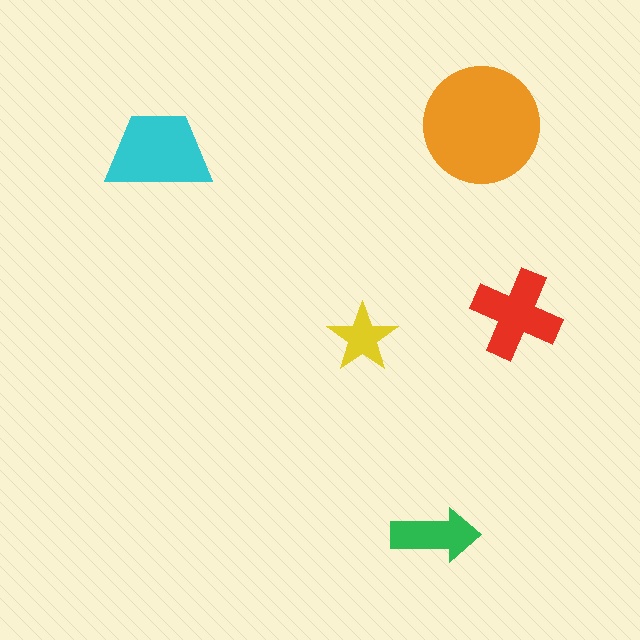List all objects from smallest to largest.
The yellow star, the green arrow, the red cross, the cyan trapezoid, the orange circle.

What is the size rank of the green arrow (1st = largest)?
4th.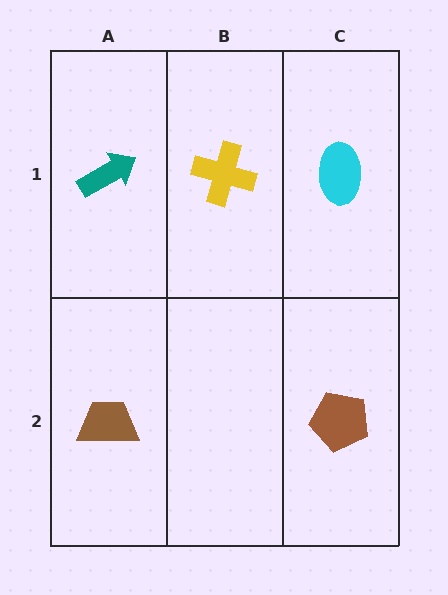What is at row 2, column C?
A brown pentagon.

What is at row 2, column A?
A brown trapezoid.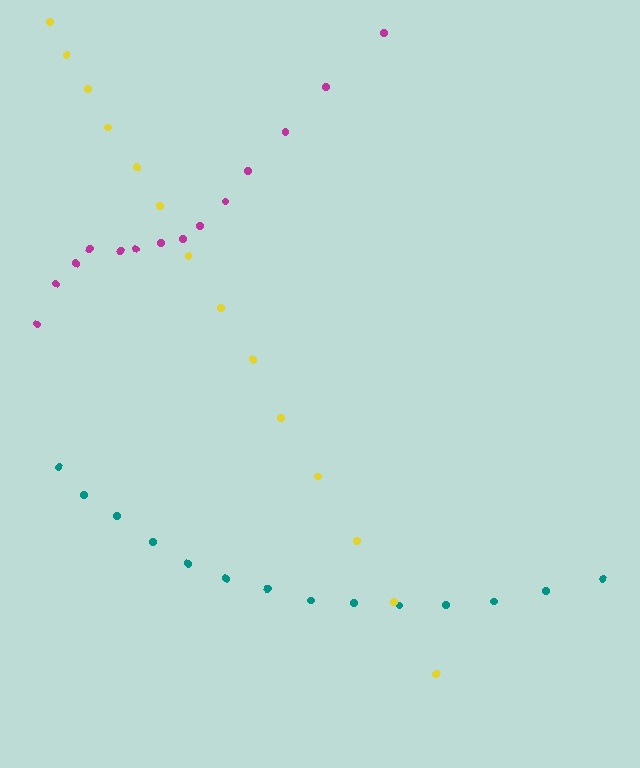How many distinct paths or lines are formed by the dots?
There are 3 distinct paths.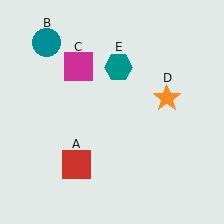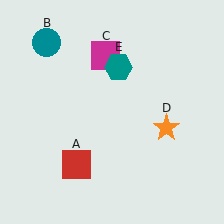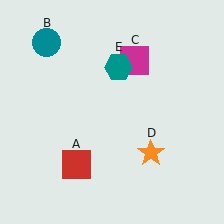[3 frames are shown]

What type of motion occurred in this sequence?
The magenta square (object C), orange star (object D) rotated clockwise around the center of the scene.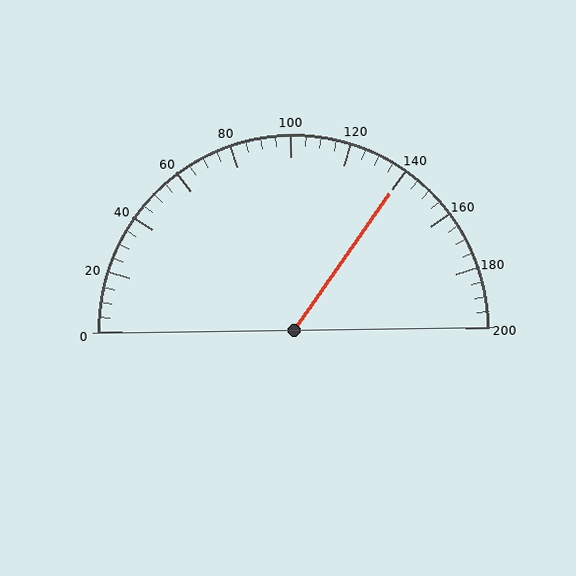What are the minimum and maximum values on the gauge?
The gauge ranges from 0 to 200.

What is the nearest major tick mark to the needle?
The nearest major tick mark is 140.